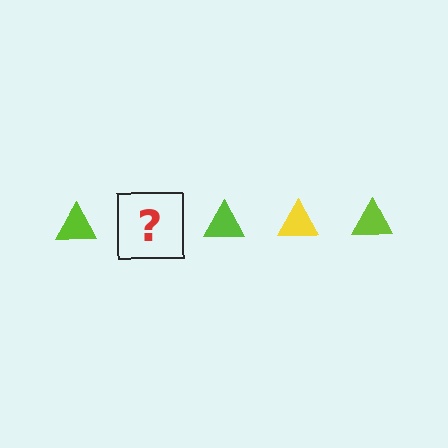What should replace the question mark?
The question mark should be replaced with a yellow triangle.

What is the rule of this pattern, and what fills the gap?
The rule is that the pattern cycles through lime, yellow triangles. The gap should be filled with a yellow triangle.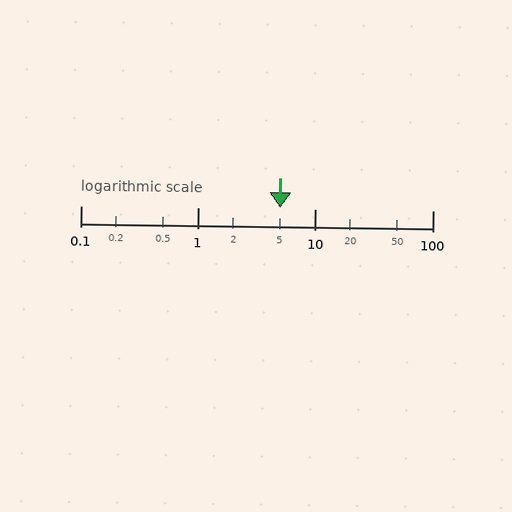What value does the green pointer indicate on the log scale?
The pointer indicates approximately 5.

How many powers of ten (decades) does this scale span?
The scale spans 3 decades, from 0.1 to 100.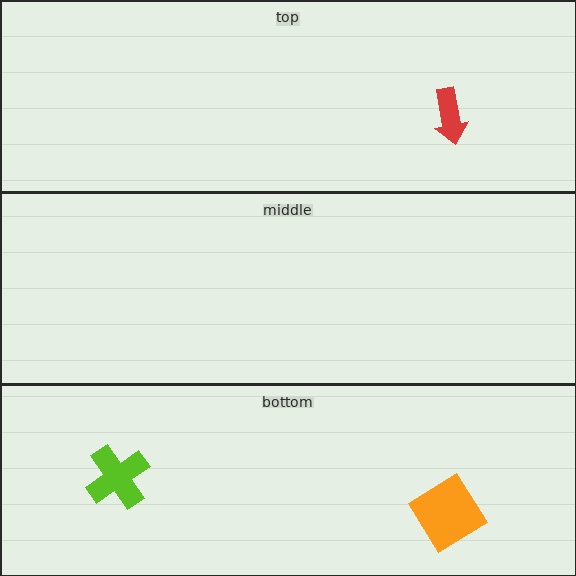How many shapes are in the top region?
1.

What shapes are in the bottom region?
The lime cross, the orange diamond.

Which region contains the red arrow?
The top region.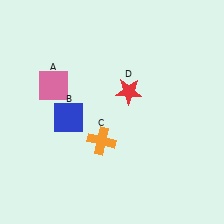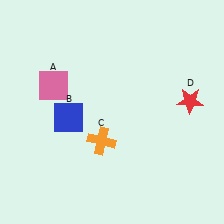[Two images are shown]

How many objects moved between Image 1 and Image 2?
1 object moved between the two images.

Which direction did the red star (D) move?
The red star (D) moved right.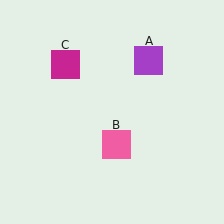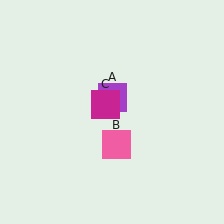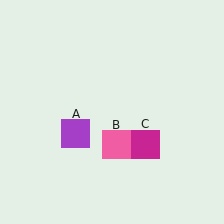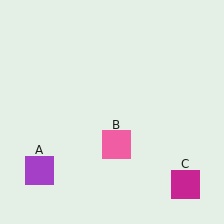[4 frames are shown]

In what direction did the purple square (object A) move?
The purple square (object A) moved down and to the left.